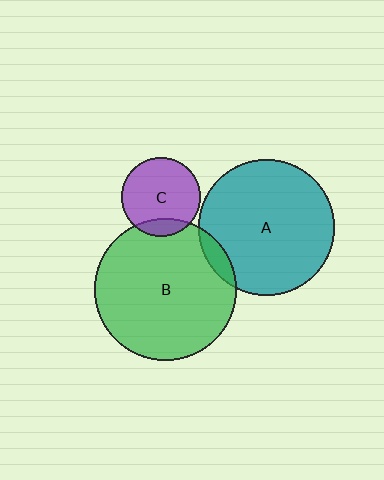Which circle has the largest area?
Circle B (green).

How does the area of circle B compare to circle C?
Approximately 3.2 times.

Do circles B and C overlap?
Yes.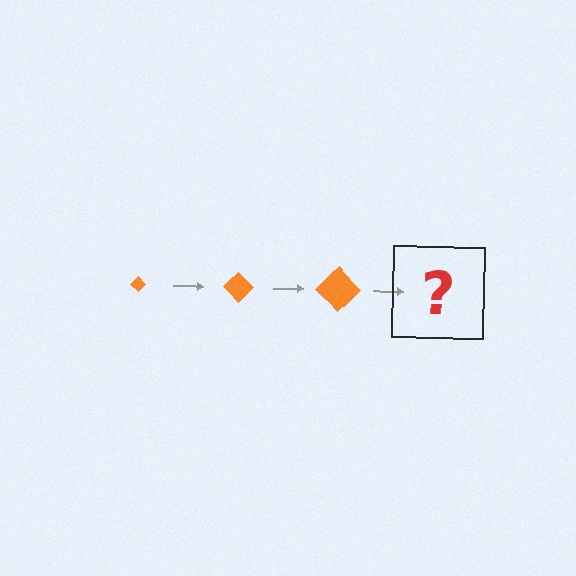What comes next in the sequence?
The next element should be an orange diamond, larger than the previous one.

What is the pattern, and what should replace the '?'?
The pattern is that the diamond gets progressively larger each step. The '?' should be an orange diamond, larger than the previous one.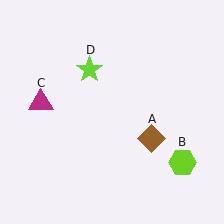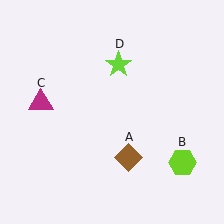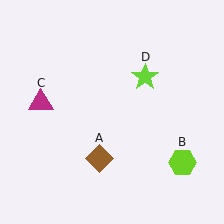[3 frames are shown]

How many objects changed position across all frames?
2 objects changed position: brown diamond (object A), lime star (object D).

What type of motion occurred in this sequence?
The brown diamond (object A), lime star (object D) rotated clockwise around the center of the scene.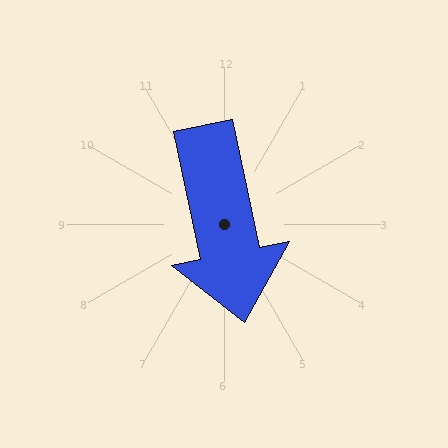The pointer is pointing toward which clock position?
Roughly 6 o'clock.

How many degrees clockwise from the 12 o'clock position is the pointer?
Approximately 168 degrees.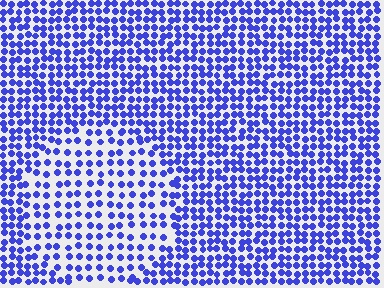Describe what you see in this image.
The image contains small blue elements arranged at two different densities. A circle-shaped region is visible where the elements are less densely packed than the surrounding area.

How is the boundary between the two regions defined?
The boundary is defined by a change in element density (approximately 1.8x ratio). All elements are the same color, size, and shape.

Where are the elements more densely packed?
The elements are more densely packed outside the circle boundary.